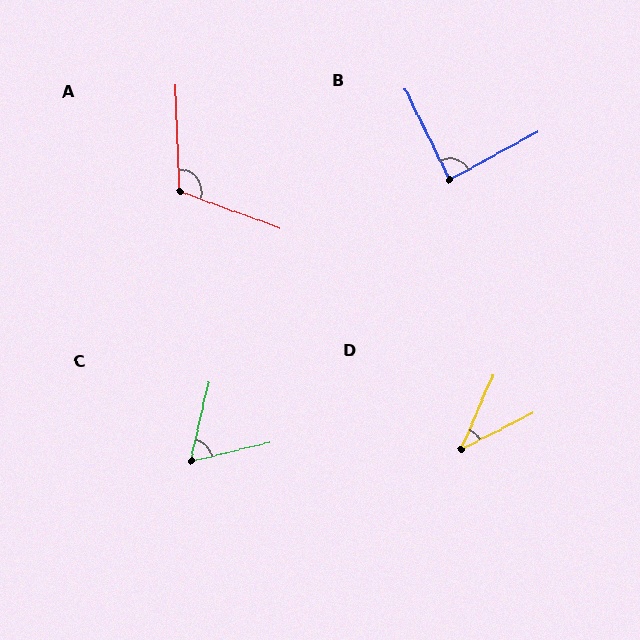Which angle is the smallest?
D, at approximately 40 degrees.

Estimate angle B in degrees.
Approximately 88 degrees.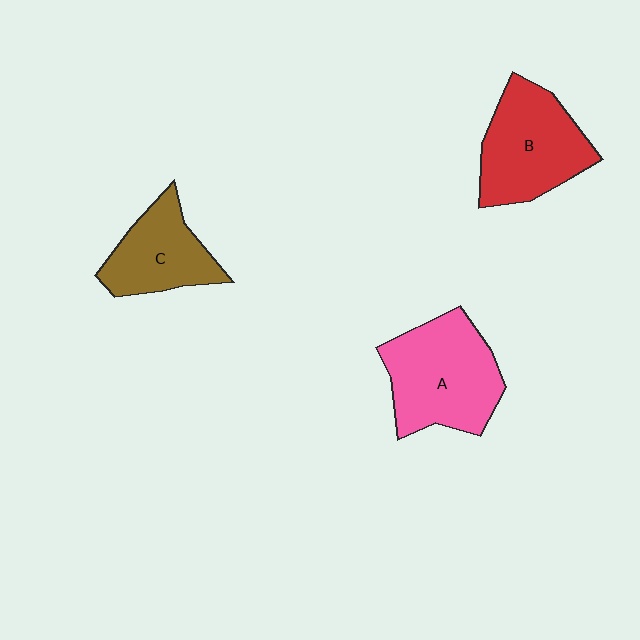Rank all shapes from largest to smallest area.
From largest to smallest: A (pink), B (red), C (brown).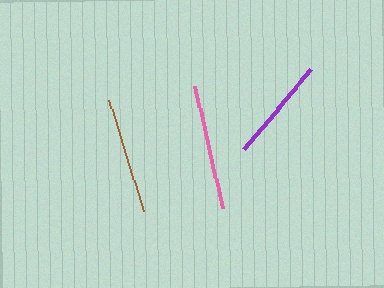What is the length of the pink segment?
The pink segment is approximately 125 pixels long.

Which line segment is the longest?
The pink line is the longest at approximately 125 pixels.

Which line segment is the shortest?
The purple line is the shortest at approximately 105 pixels.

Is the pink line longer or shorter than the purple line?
The pink line is longer than the purple line.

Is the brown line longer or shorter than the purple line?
The brown line is longer than the purple line.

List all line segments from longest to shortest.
From longest to shortest: pink, brown, purple.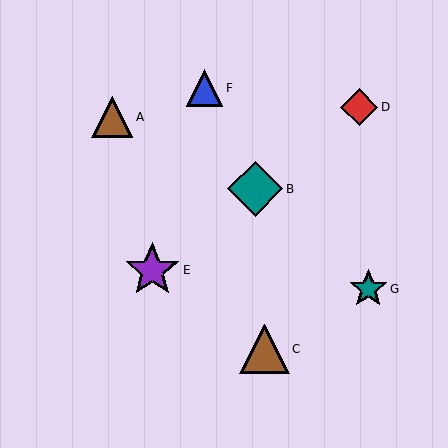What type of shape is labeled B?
Shape B is a teal diamond.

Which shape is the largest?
The purple star (labeled E) is the largest.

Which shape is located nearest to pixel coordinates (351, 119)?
The red diamond (labeled D) at (359, 107) is nearest to that location.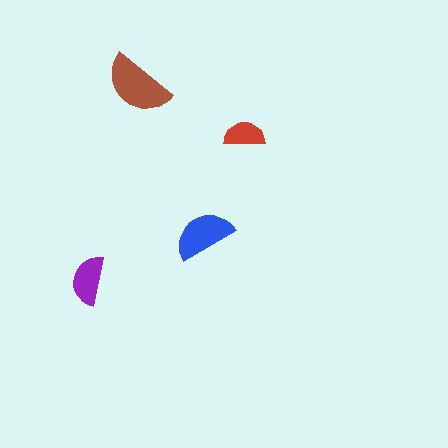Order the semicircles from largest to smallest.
the brown one, the blue one, the purple one, the red one.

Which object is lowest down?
The purple semicircle is bottommost.